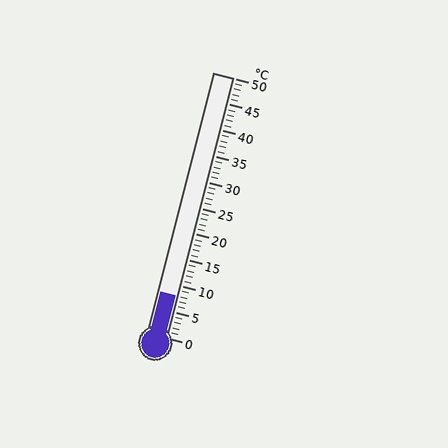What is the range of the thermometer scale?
The thermometer scale ranges from 0°C to 50°C.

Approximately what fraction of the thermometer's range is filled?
The thermometer is filled to approximately 15% of its range.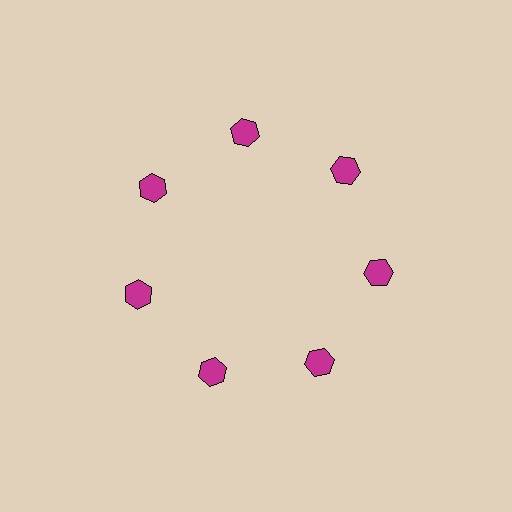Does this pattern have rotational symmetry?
Yes, this pattern has 7-fold rotational symmetry. It looks the same after rotating 51 degrees around the center.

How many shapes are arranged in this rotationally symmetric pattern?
There are 7 shapes, arranged in 7 groups of 1.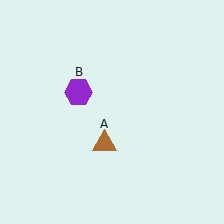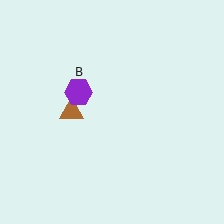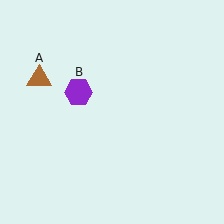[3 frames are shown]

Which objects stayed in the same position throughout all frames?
Purple hexagon (object B) remained stationary.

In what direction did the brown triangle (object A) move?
The brown triangle (object A) moved up and to the left.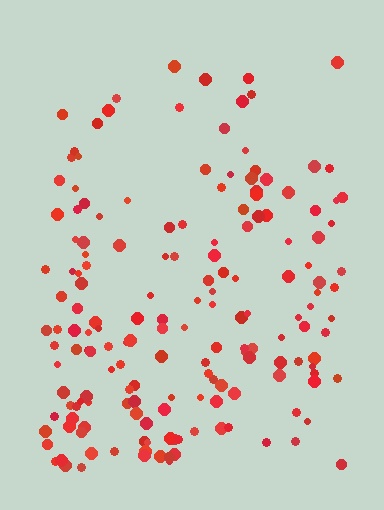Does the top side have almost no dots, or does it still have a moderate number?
Still a moderate number, just noticeably fewer than the bottom.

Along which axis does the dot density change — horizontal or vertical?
Vertical.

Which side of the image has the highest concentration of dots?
The bottom.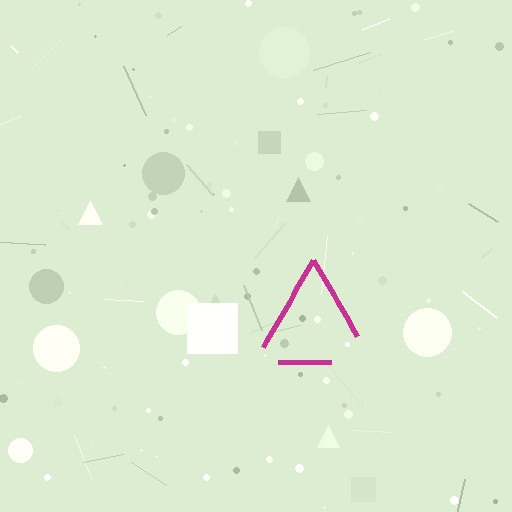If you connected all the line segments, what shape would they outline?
They would outline a triangle.